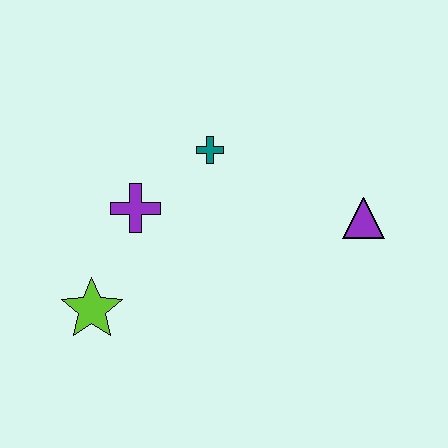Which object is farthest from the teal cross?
The lime star is farthest from the teal cross.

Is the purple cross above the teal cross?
No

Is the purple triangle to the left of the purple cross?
No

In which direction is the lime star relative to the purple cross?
The lime star is below the purple cross.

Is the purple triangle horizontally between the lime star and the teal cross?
No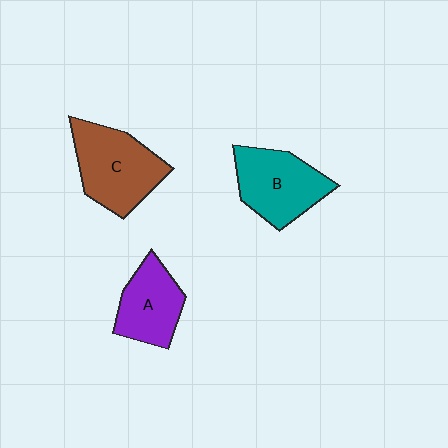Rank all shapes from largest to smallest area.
From largest to smallest: C (brown), B (teal), A (purple).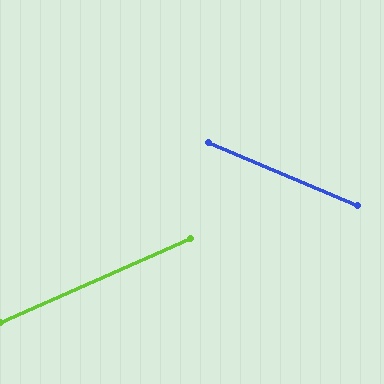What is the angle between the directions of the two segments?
Approximately 47 degrees.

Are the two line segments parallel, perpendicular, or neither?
Neither parallel nor perpendicular — they differ by about 47°.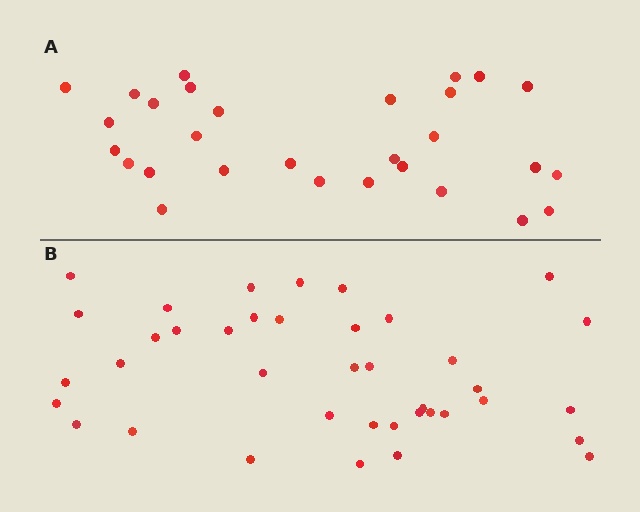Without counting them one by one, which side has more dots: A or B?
Region B (the bottom region) has more dots.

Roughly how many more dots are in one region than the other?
Region B has roughly 10 or so more dots than region A.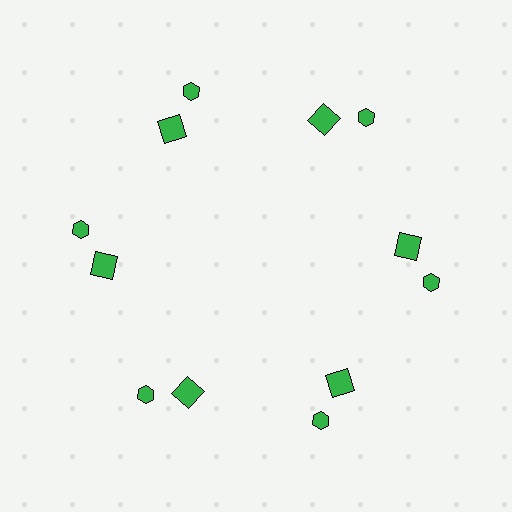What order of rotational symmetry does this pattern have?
This pattern has 6-fold rotational symmetry.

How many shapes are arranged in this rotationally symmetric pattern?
There are 12 shapes, arranged in 6 groups of 2.